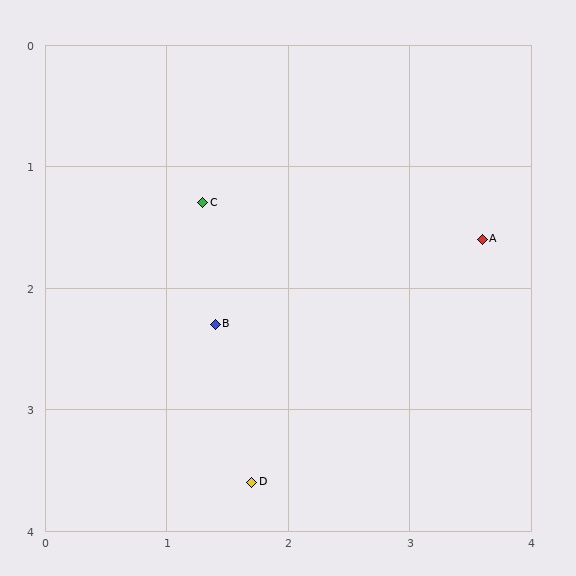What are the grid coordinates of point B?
Point B is at approximately (1.4, 2.3).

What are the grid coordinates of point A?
Point A is at approximately (3.6, 1.6).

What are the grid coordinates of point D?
Point D is at approximately (1.7, 3.6).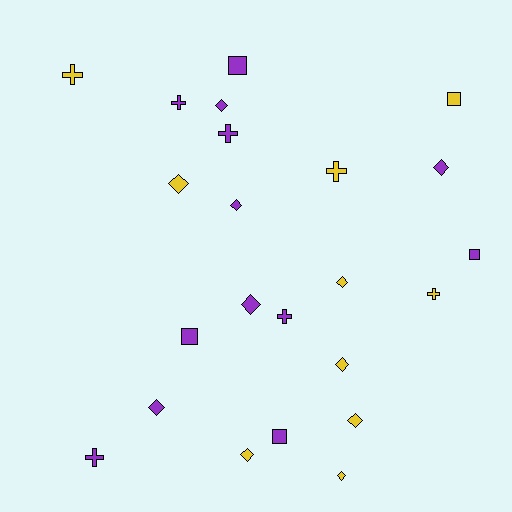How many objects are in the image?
There are 23 objects.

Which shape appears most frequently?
Diamond, with 11 objects.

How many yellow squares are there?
There is 1 yellow square.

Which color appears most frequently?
Purple, with 13 objects.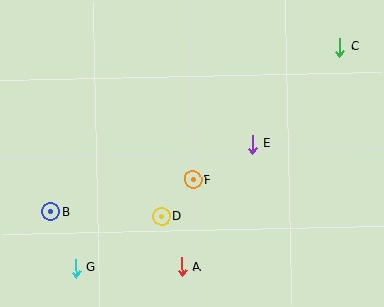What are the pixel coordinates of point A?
Point A is at (181, 267).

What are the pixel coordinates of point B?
Point B is at (51, 212).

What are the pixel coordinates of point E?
Point E is at (252, 144).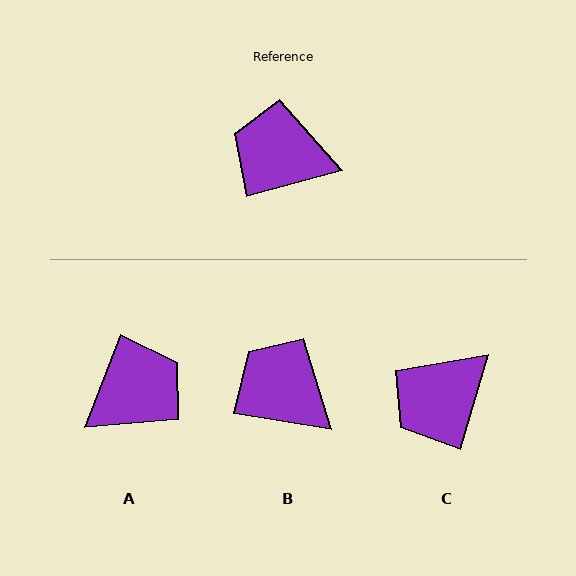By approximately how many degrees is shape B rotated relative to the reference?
Approximately 25 degrees clockwise.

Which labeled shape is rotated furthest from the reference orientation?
A, about 127 degrees away.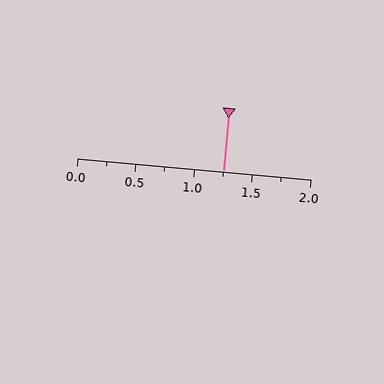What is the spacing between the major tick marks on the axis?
The major ticks are spaced 0.5 apart.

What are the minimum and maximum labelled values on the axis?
The axis runs from 0.0 to 2.0.